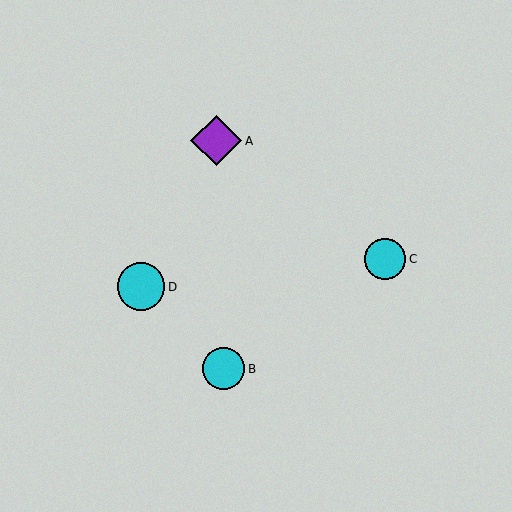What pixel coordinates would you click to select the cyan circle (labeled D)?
Click at (141, 287) to select the cyan circle D.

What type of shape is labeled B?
Shape B is a cyan circle.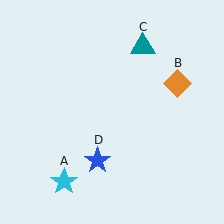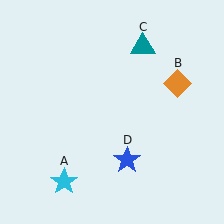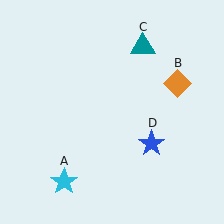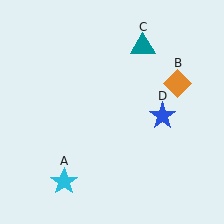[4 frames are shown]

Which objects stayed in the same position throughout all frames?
Cyan star (object A) and orange diamond (object B) and teal triangle (object C) remained stationary.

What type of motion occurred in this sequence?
The blue star (object D) rotated counterclockwise around the center of the scene.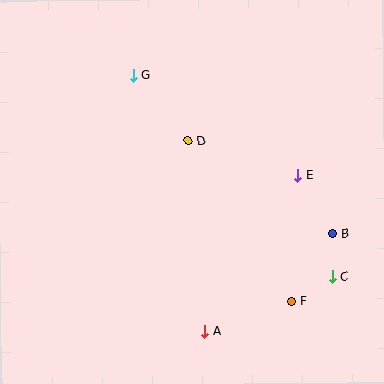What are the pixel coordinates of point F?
Point F is at (292, 301).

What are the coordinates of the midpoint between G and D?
The midpoint between G and D is at (161, 108).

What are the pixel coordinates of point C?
Point C is at (332, 276).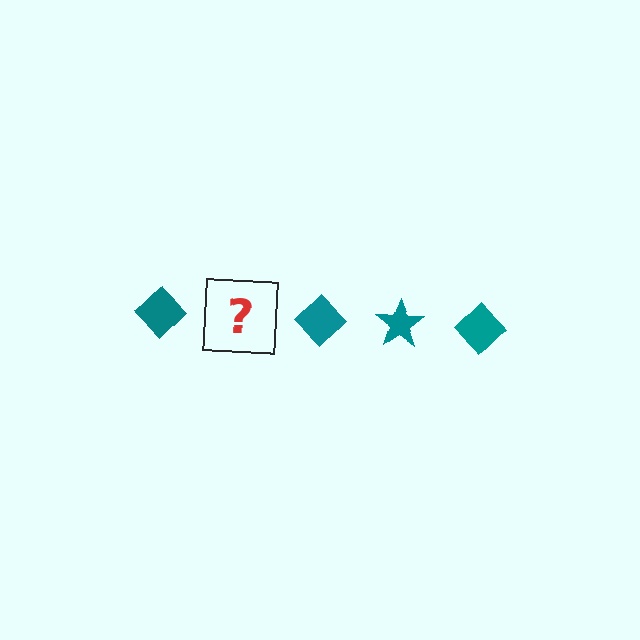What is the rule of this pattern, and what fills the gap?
The rule is that the pattern cycles through diamond, star shapes in teal. The gap should be filled with a teal star.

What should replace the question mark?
The question mark should be replaced with a teal star.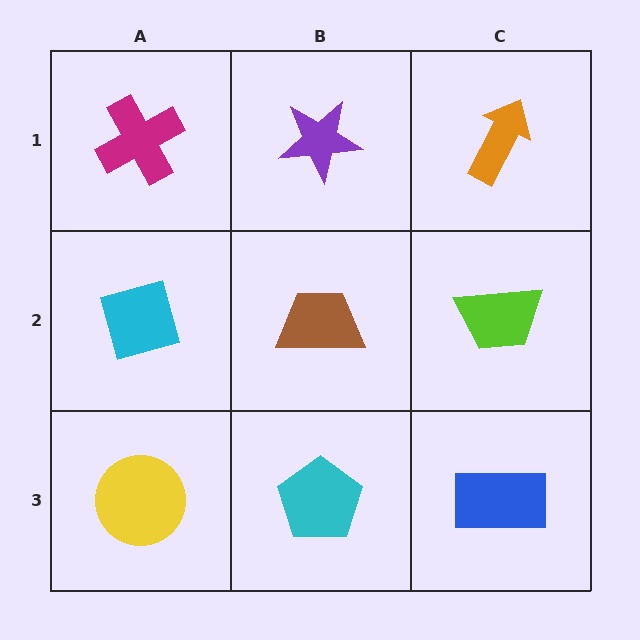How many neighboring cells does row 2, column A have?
3.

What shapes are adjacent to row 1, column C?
A lime trapezoid (row 2, column C), a purple star (row 1, column B).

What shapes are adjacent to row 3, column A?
A cyan diamond (row 2, column A), a cyan pentagon (row 3, column B).